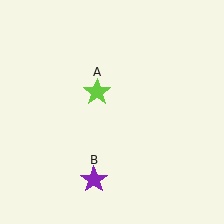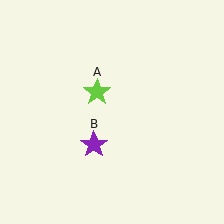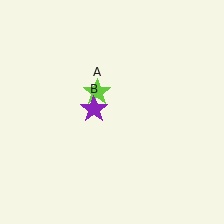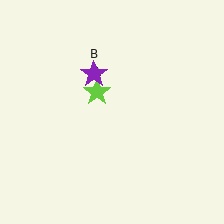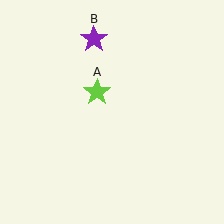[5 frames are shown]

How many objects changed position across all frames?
1 object changed position: purple star (object B).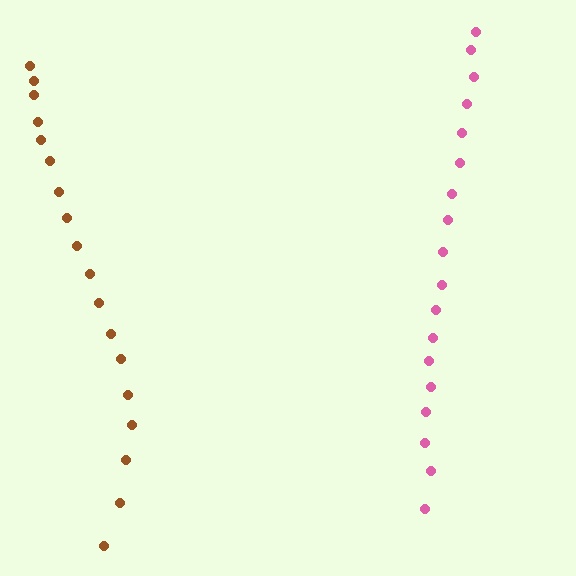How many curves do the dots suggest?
There are 2 distinct paths.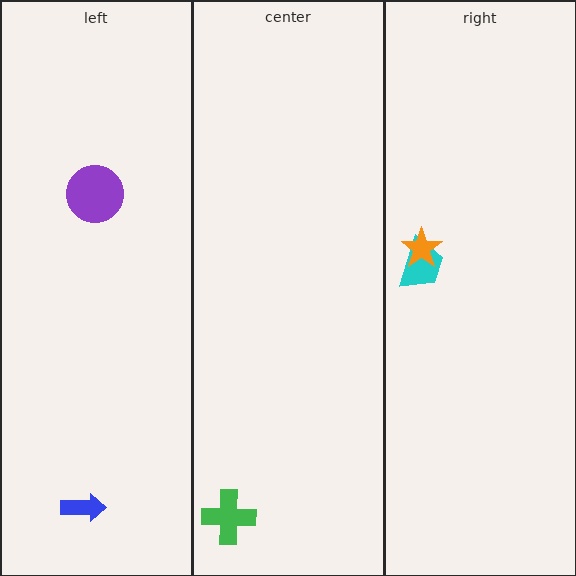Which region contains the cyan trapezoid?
The right region.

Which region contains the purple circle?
The left region.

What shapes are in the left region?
The purple circle, the blue arrow.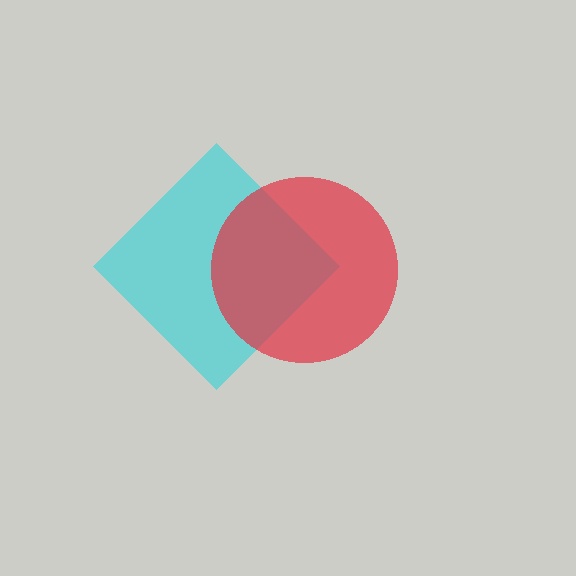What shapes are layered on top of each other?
The layered shapes are: a cyan diamond, a red circle.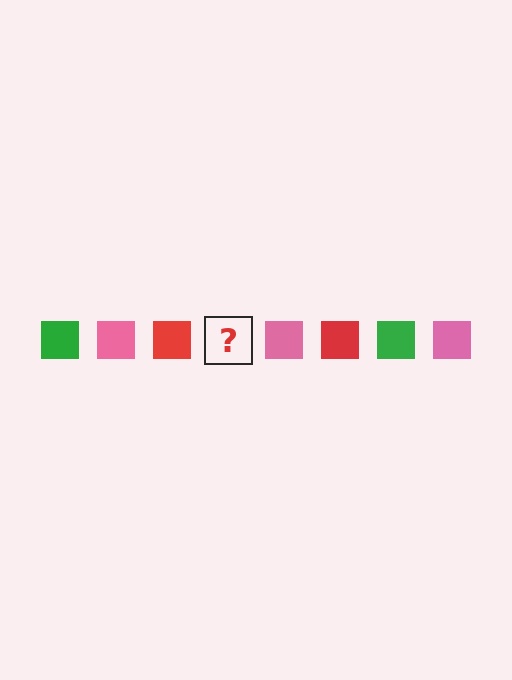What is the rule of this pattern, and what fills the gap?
The rule is that the pattern cycles through green, pink, red squares. The gap should be filled with a green square.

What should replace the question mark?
The question mark should be replaced with a green square.